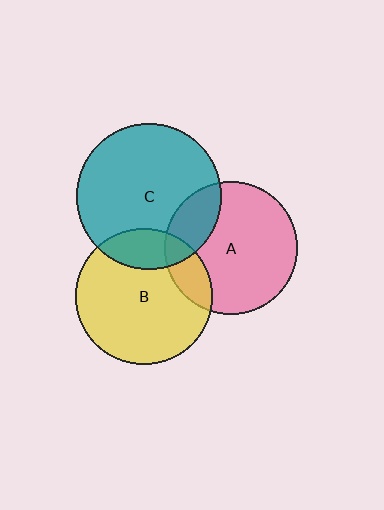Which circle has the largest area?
Circle C (teal).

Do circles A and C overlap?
Yes.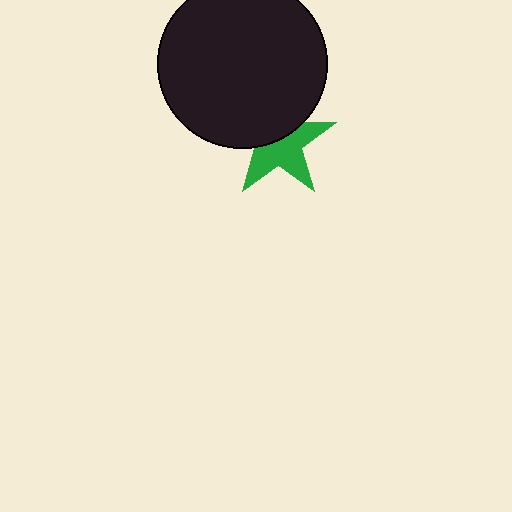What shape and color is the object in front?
The object in front is a black circle.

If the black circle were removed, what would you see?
You would see the complete green star.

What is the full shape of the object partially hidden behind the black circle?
The partially hidden object is a green star.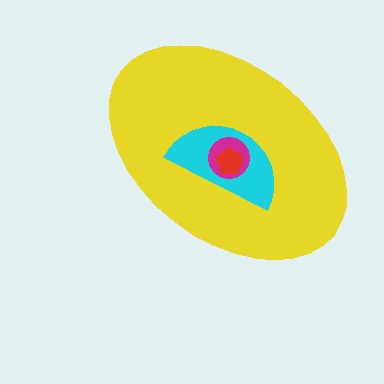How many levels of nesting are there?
4.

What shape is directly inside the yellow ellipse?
The cyan semicircle.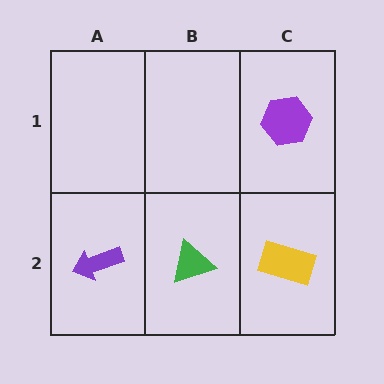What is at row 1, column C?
A purple hexagon.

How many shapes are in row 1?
1 shape.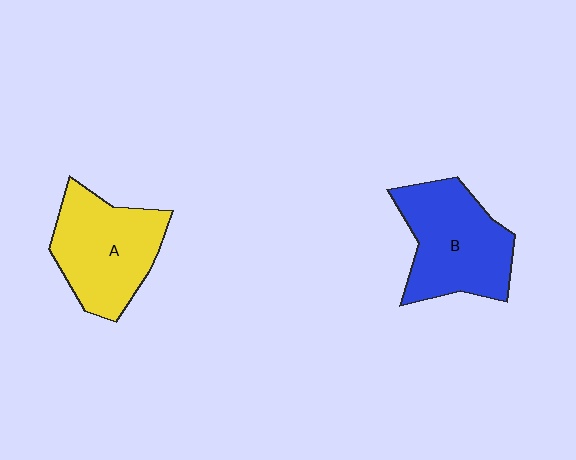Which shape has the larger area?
Shape B (blue).